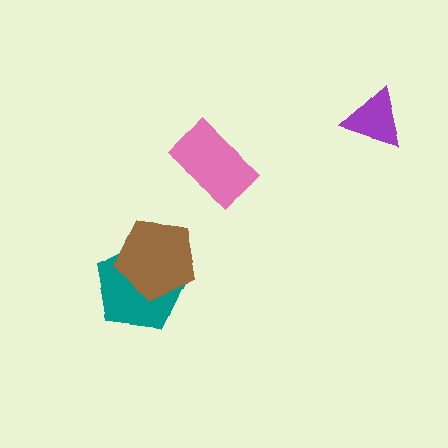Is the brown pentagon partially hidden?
No, no other shape covers it.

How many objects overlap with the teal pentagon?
1 object overlaps with the teal pentagon.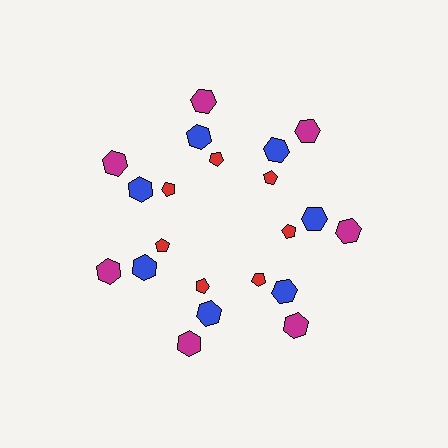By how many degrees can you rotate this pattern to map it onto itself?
The pattern maps onto itself every 51 degrees of rotation.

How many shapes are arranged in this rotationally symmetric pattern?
There are 21 shapes, arranged in 7 groups of 3.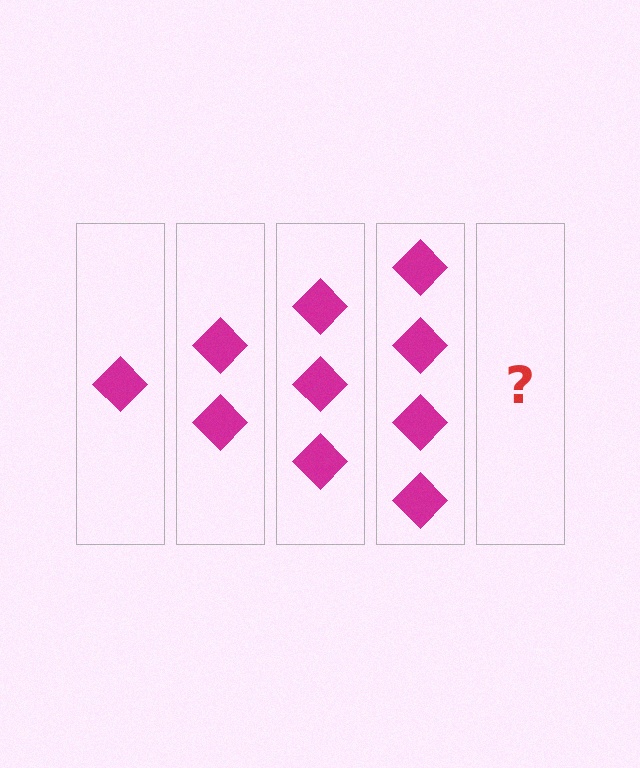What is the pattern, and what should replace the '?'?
The pattern is that each step adds one more diamond. The '?' should be 5 diamonds.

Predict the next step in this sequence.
The next step is 5 diamonds.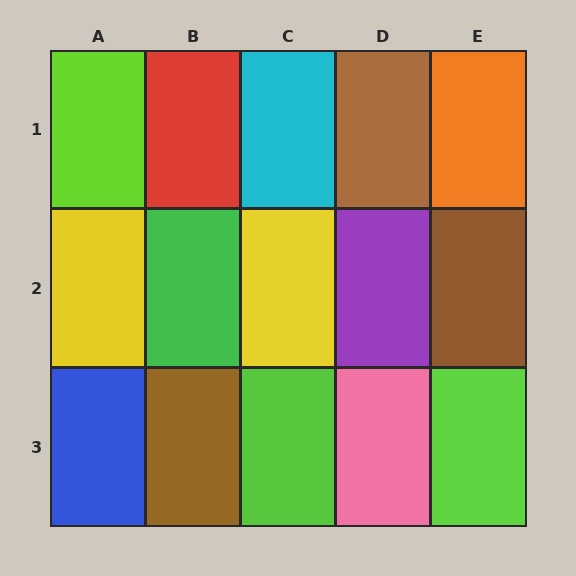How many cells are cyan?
1 cell is cyan.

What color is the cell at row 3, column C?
Lime.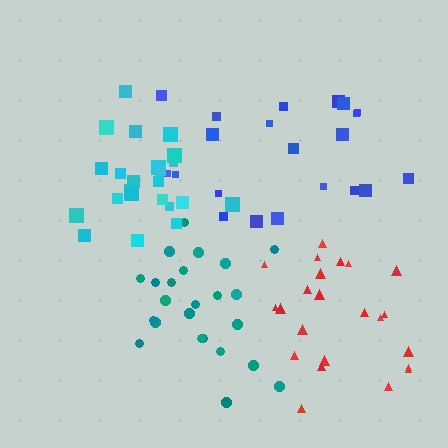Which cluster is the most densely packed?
Cyan.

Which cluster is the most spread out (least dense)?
Blue.